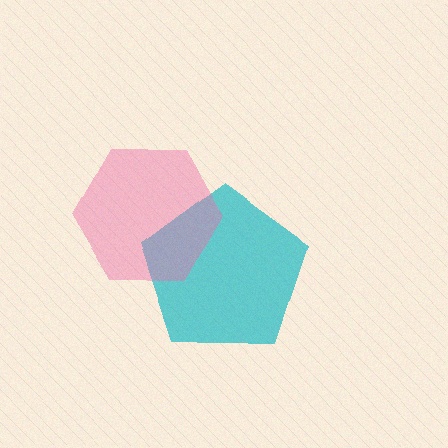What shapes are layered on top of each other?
The layered shapes are: a cyan pentagon, a pink hexagon.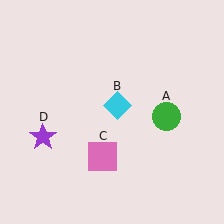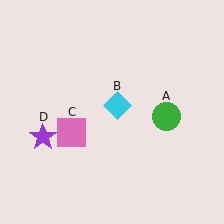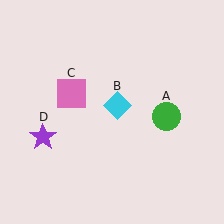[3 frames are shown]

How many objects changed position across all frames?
1 object changed position: pink square (object C).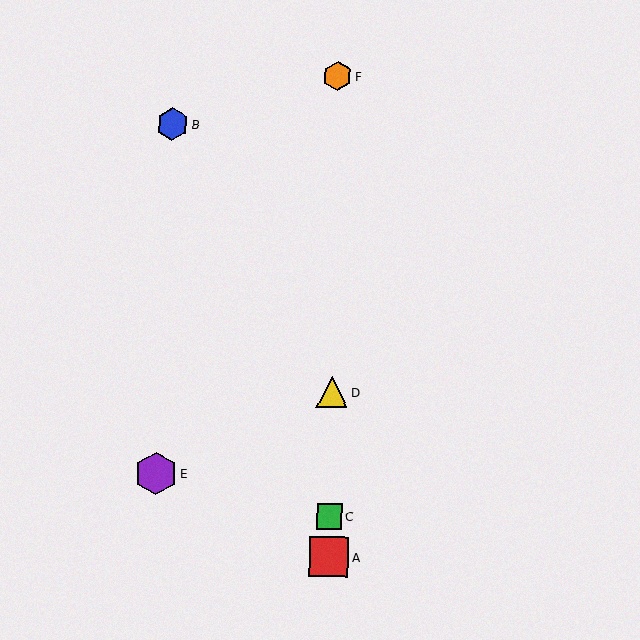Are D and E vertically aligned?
No, D is at x≈332 and E is at x≈156.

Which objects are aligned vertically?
Objects A, C, D, F are aligned vertically.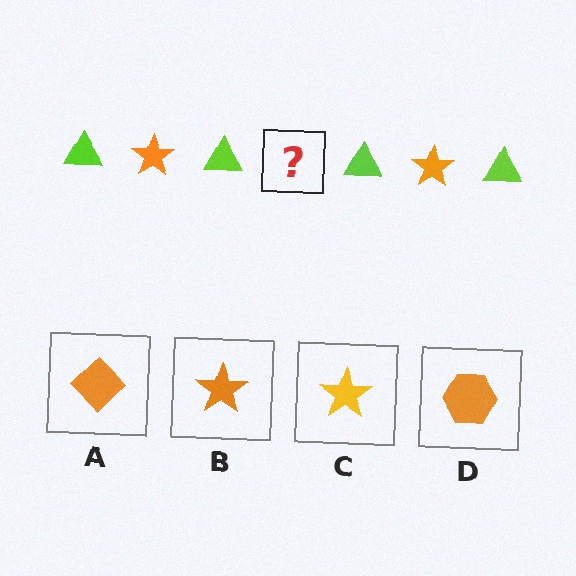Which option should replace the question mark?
Option B.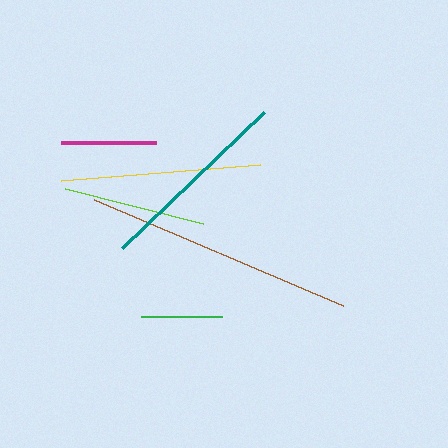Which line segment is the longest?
The brown line is the longest at approximately 271 pixels.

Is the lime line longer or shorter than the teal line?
The teal line is longer than the lime line.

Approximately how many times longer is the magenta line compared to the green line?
The magenta line is approximately 1.2 times the length of the green line.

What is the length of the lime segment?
The lime segment is approximately 143 pixels long.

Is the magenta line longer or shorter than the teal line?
The teal line is longer than the magenta line.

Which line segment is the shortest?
The green line is the shortest at approximately 81 pixels.